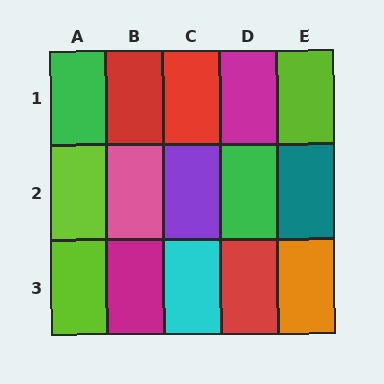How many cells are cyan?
1 cell is cyan.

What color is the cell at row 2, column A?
Lime.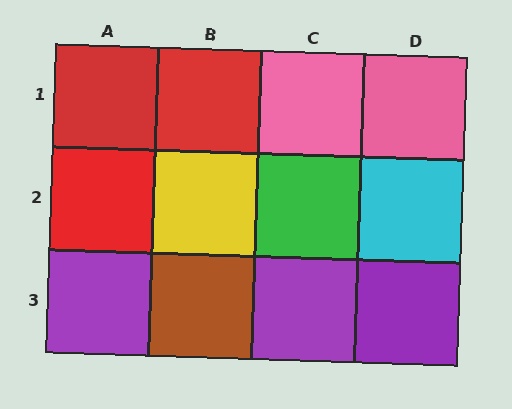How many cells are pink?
2 cells are pink.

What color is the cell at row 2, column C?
Green.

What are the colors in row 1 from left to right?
Red, red, pink, pink.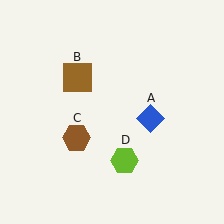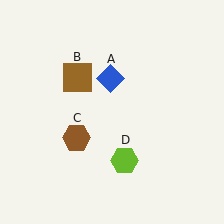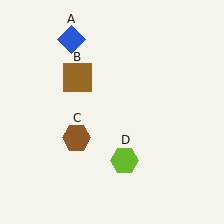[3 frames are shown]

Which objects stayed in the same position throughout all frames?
Brown square (object B) and brown hexagon (object C) and lime hexagon (object D) remained stationary.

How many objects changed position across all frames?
1 object changed position: blue diamond (object A).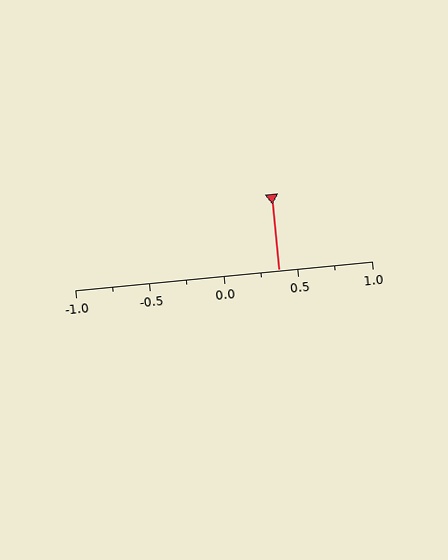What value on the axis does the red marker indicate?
The marker indicates approximately 0.38.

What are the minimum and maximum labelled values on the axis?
The axis runs from -1.0 to 1.0.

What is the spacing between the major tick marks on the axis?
The major ticks are spaced 0.5 apart.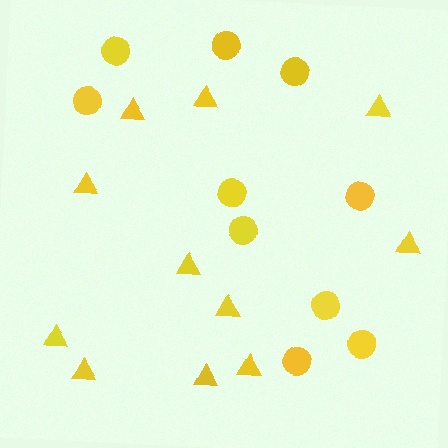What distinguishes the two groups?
There are 2 groups: one group of triangles (11) and one group of circles (10).